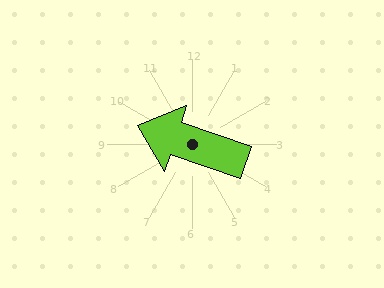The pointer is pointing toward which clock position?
Roughly 10 o'clock.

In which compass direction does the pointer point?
West.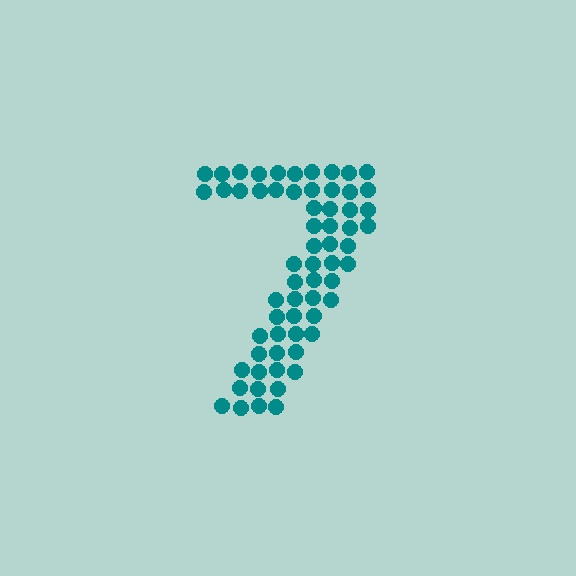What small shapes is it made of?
It is made of small circles.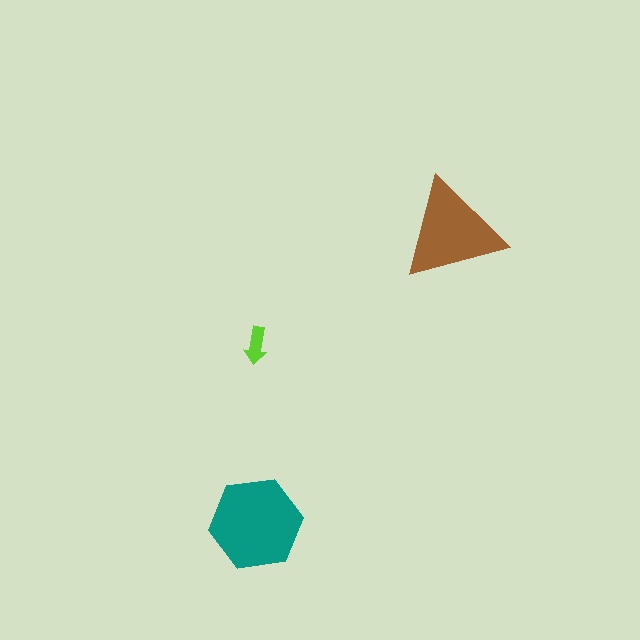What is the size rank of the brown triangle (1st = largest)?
2nd.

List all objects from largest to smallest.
The teal hexagon, the brown triangle, the lime arrow.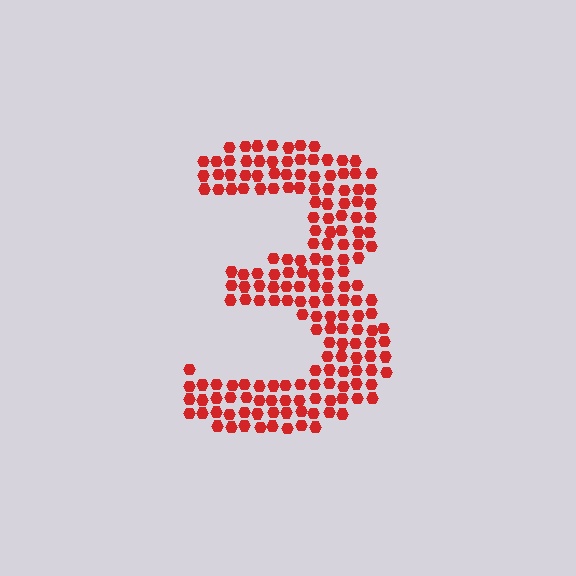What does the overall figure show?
The overall figure shows the digit 3.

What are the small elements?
The small elements are hexagons.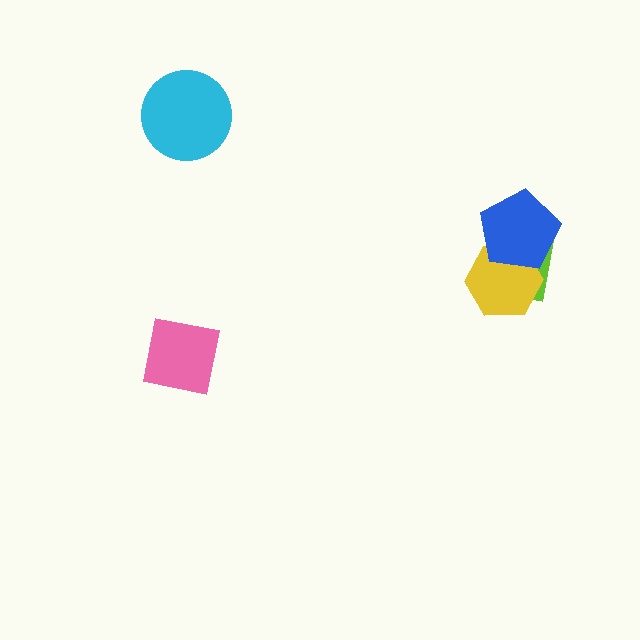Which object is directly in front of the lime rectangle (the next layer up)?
The yellow hexagon is directly in front of the lime rectangle.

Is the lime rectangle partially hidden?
Yes, it is partially covered by another shape.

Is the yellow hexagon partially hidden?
Yes, it is partially covered by another shape.